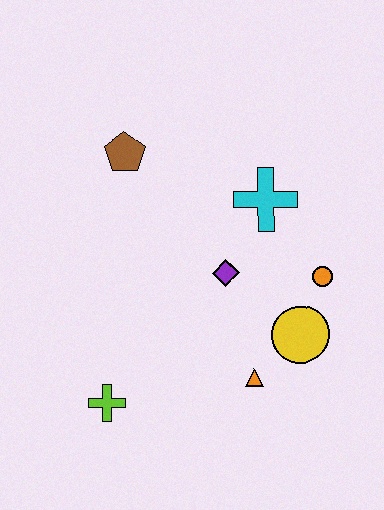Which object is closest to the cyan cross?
The purple diamond is closest to the cyan cross.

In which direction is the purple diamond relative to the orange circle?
The purple diamond is to the left of the orange circle.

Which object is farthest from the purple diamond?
The lime cross is farthest from the purple diamond.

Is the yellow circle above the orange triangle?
Yes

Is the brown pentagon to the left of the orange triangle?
Yes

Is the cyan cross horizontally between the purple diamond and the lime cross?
No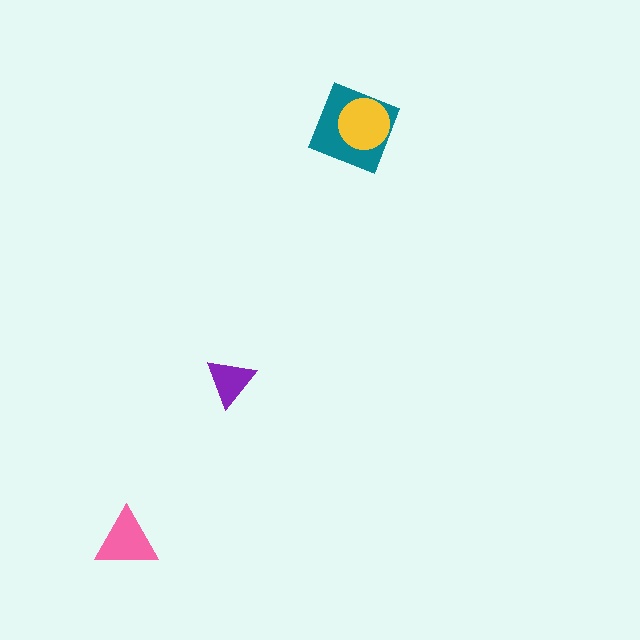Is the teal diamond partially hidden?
Yes, it is partially covered by another shape.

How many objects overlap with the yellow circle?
1 object overlaps with the yellow circle.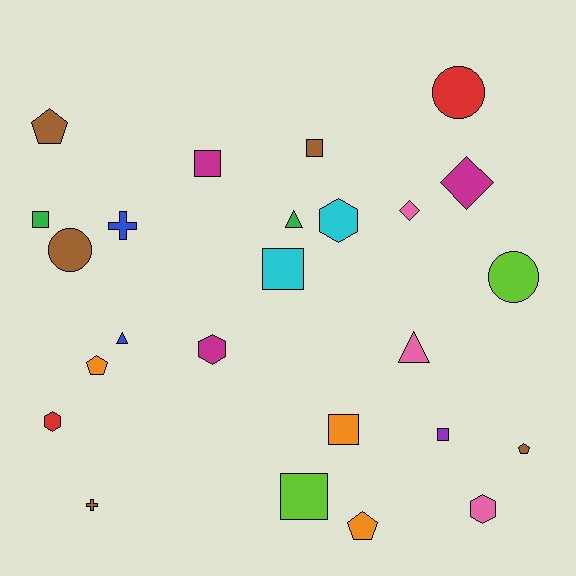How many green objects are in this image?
There are 2 green objects.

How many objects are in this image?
There are 25 objects.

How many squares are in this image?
There are 7 squares.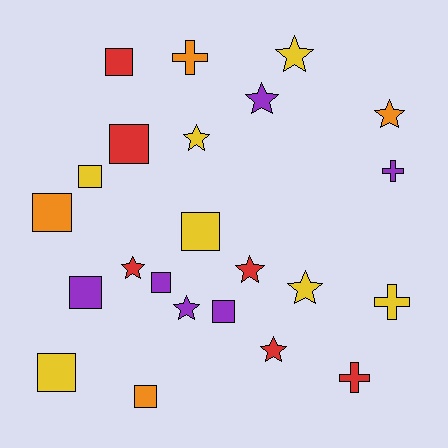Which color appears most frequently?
Yellow, with 7 objects.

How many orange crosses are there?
There is 1 orange cross.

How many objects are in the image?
There are 23 objects.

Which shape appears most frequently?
Square, with 10 objects.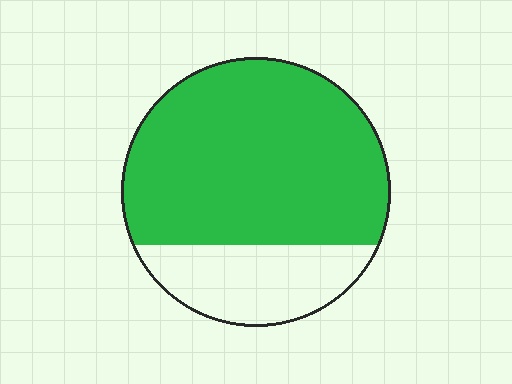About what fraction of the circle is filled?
About three quarters (3/4).